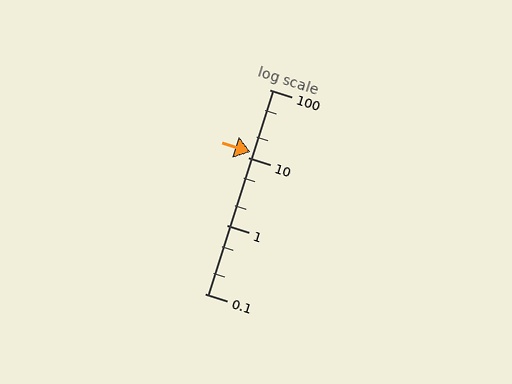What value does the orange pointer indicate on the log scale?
The pointer indicates approximately 12.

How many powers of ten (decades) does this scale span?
The scale spans 3 decades, from 0.1 to 100.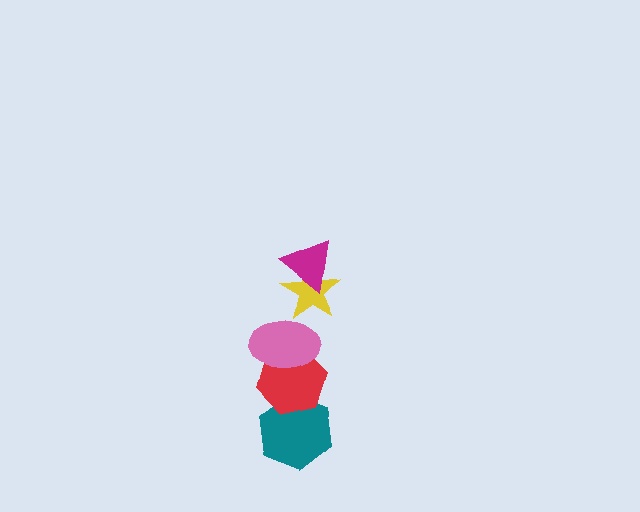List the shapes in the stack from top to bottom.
From top to bottom: the magenta triangle, the yellow star, the pink ellipse, the red hexagon, the teal hexagon.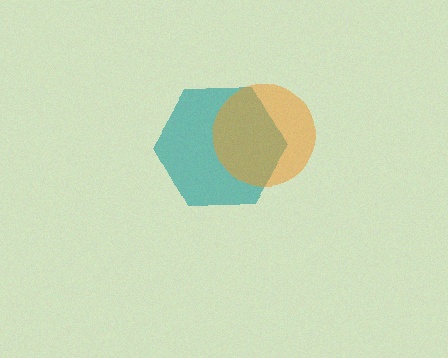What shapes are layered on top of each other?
The layered shapes are: a teal hexagon, an orange circle.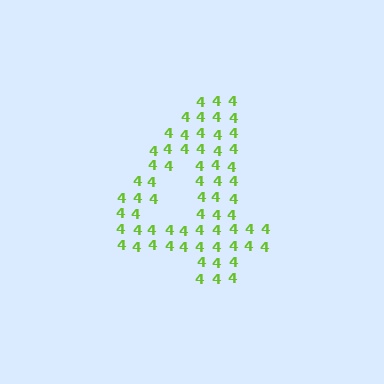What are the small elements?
The small elements are digit 4's.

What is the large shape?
The large shape is the digit 4.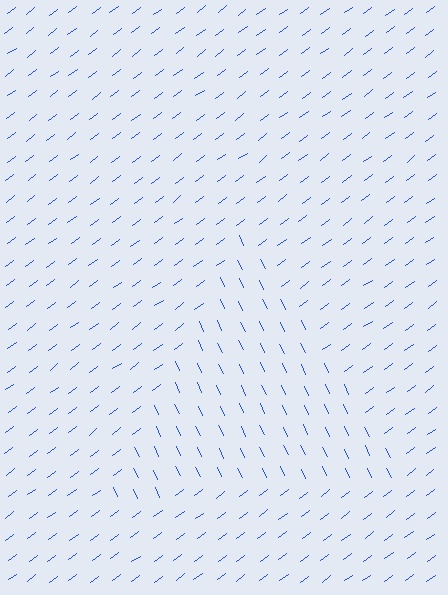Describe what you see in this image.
The image is filled with small blue line segments. A triangle region in the image has lines oriented differently from the surrounding lines, creating a visible texture boundary.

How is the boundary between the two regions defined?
The boundary is defined purely by a change in line orientation (approximately 79 degrees difference). All lines are the same color and thickness.